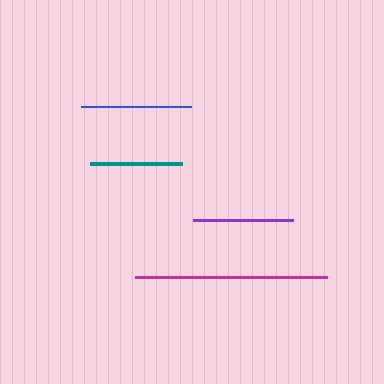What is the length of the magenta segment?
The magenta segment is approximately 192 pixels long.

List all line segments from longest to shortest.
From longest to shortest: magenta, blue, purple, teal.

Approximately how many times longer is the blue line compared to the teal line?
The blue line is approximately 1.2 times the length of the teal line.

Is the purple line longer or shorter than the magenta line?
The magenta line is longer than the purple line.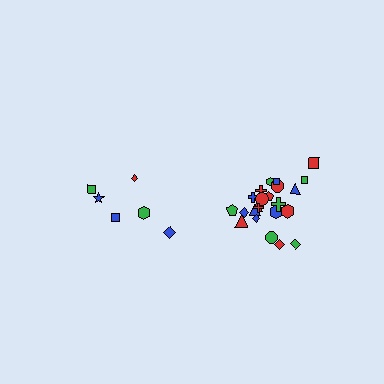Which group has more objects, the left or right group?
The right group.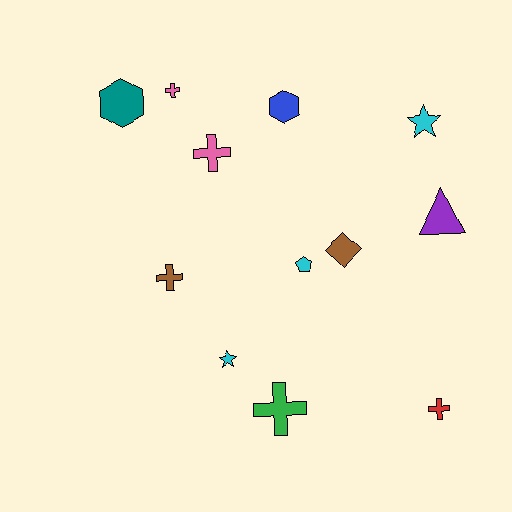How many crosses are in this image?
There are 5 crosses.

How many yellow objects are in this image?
There are no yellow objects.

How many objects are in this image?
There are 12 objects.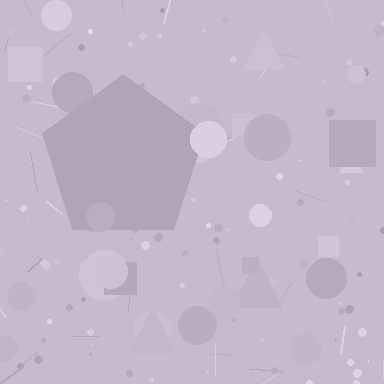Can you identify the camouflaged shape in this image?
The camouflaged shape is a pentagon.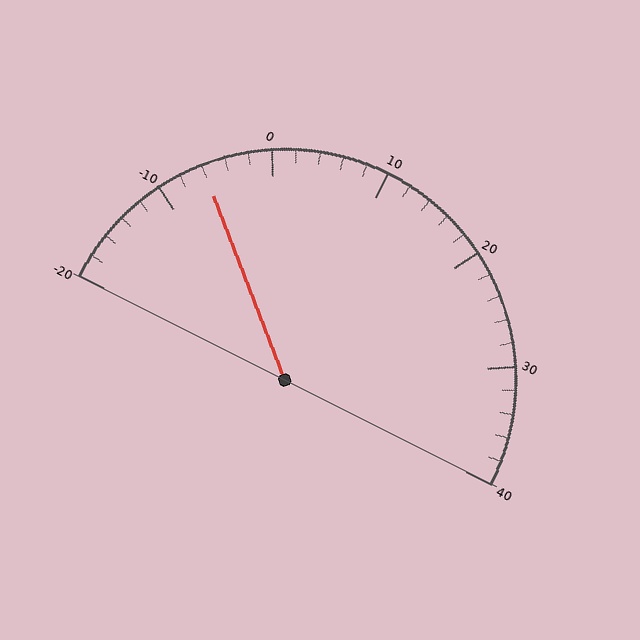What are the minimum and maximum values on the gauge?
The gauge ranges from -20 to 40.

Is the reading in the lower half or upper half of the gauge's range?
The reading is in the lower half of the range (-20 to 40).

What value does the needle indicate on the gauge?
The needle indicates approximately -6.